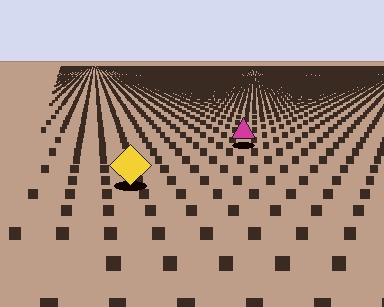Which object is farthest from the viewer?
The magenta triangle is farthest from the viewer. It appears smaller and the ground texture around it is denser.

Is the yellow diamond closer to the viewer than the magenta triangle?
Yes. The yellow diamond is closer — you can tell from the texture gradient: the ground texture is coarser near it.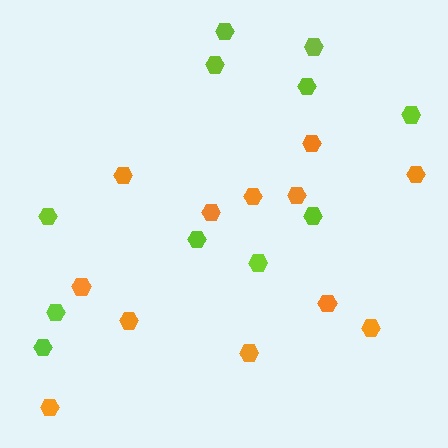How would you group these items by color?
There are 2 groups: one group of orange hexagons (12) and one group of lime hexagons (11).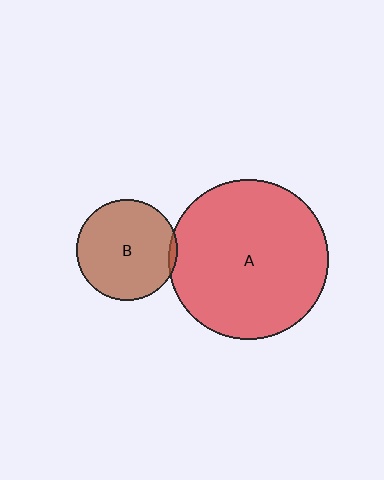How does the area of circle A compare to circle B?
Approximately 2.5 times.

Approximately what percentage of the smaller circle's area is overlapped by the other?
Approximately 5%.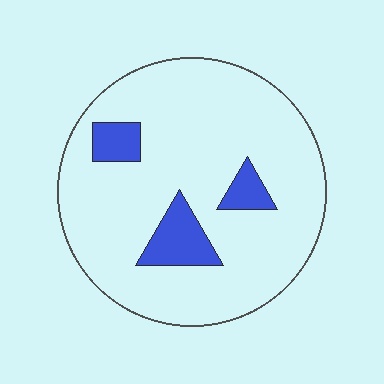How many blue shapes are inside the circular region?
3.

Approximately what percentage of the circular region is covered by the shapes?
Approximately 10%.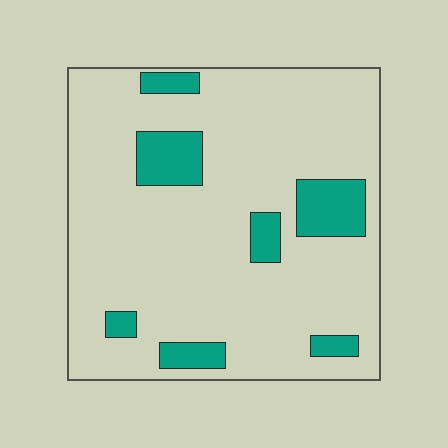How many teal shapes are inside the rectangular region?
7.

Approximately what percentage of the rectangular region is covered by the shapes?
Approximately 15%.